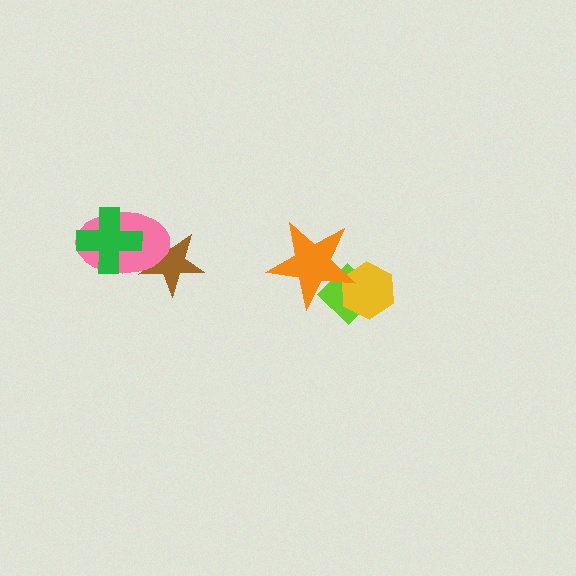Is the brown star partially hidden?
Yes, it is partially covered by another shape.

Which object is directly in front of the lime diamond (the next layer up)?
The yellow hexagon is directly in front of the lime diamond.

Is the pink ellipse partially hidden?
Yes, it is partially covered by another shape.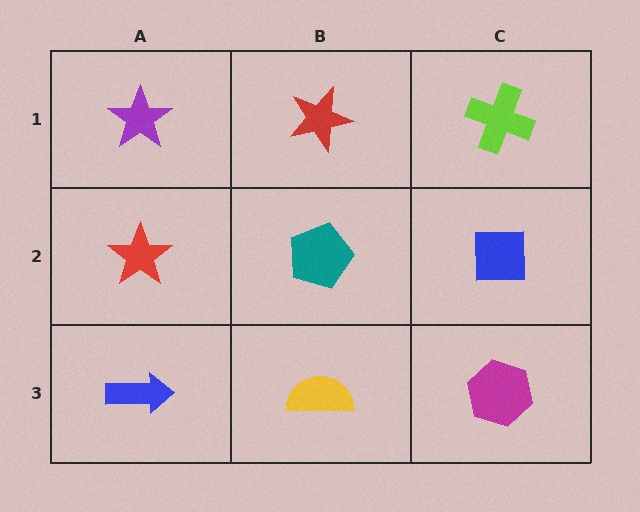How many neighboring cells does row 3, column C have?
2.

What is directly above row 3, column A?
A red star.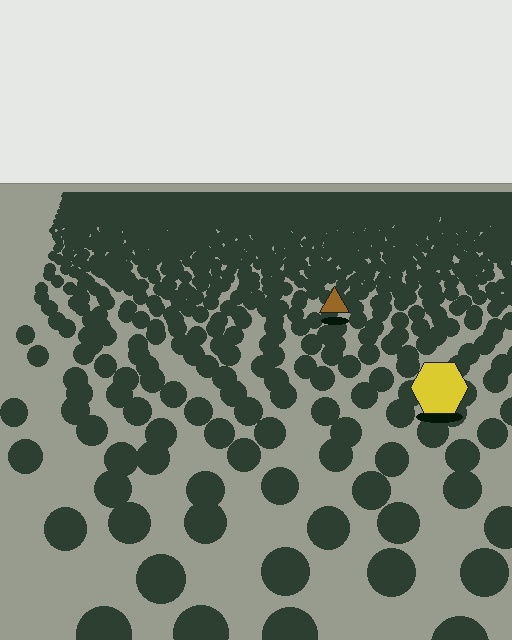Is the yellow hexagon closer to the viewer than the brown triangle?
Yes. The yellow hexagon is closer — you can tell from the texture gradient: the ground texture is coarser near it.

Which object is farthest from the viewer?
The brown triangle is farthest from the viewer. It appears smaller and the ground texture around it is denser.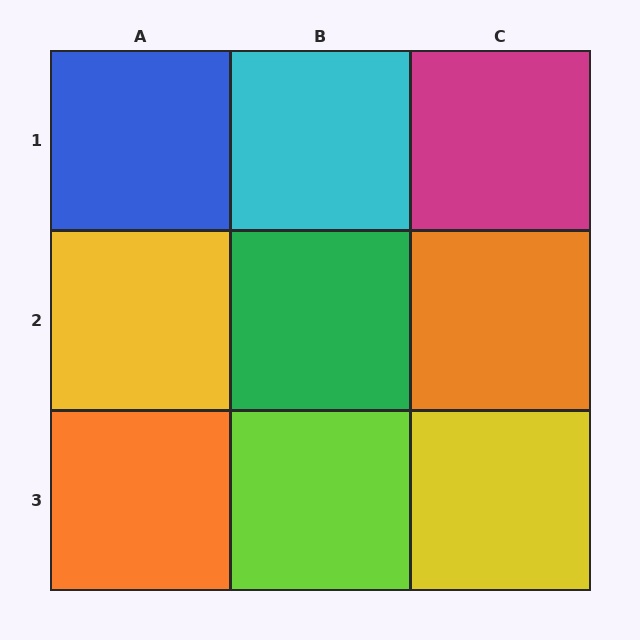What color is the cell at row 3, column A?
Orange.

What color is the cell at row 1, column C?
Magenta.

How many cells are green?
1 cell is green.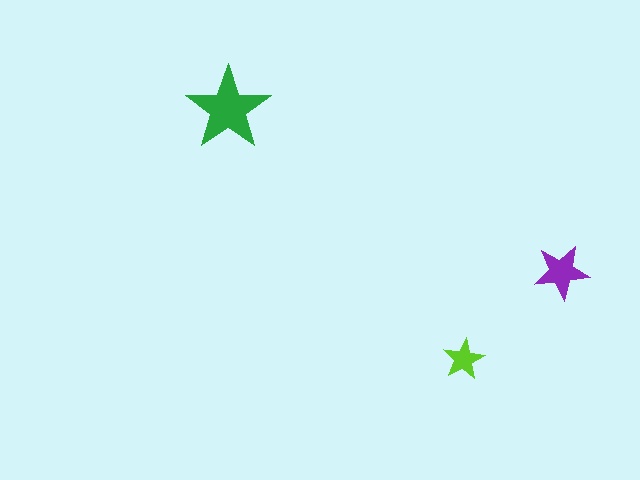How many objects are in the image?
There are 3 objects in the image.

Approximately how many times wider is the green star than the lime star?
About 2 times wider.